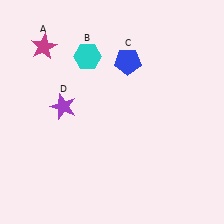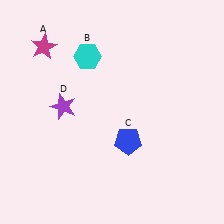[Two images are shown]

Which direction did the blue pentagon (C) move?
The blue pentagon (C) moved down.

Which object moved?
The blue pentagon (C) moved down.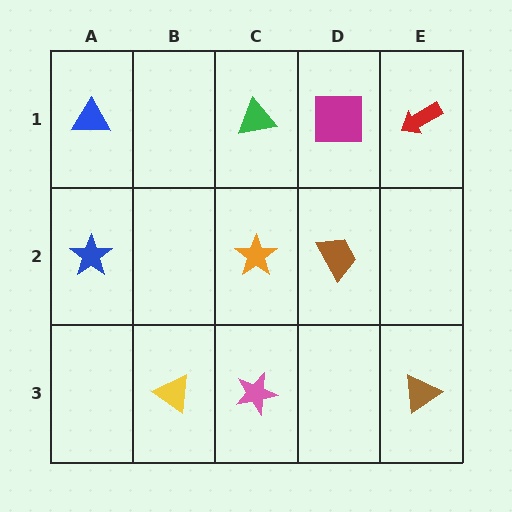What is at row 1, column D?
A magenta square.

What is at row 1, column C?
A green triangle.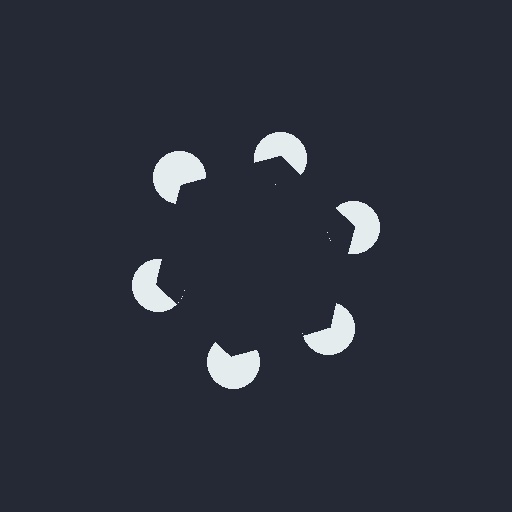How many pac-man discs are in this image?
There are 6 — one at each vertex of the illusory hexagon.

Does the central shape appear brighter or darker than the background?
It typically appears slightly darker than the background, even though no actual brightness change is drawn.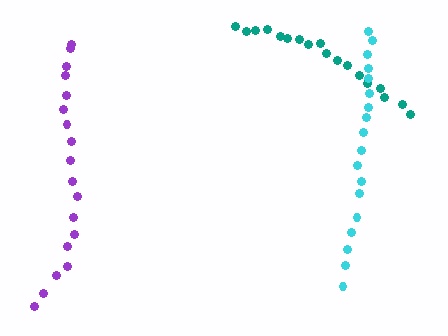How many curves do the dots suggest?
There are 3 distinct paths.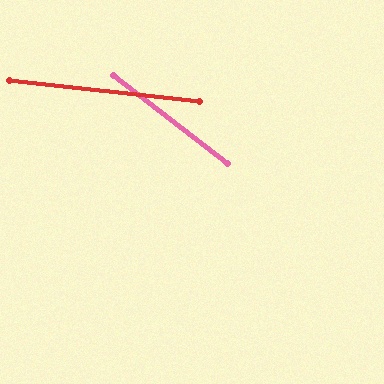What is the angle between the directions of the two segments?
Approximately 31 degrees.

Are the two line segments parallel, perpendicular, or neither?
Neither parallel nor perpendicular — they differ by about 31°.